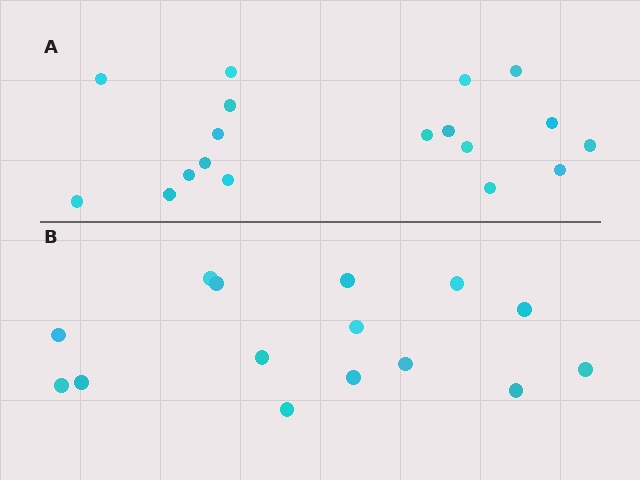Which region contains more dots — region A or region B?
Region A (the top region) has more dots.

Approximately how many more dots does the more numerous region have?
Region A has just a few more — roughly 2 or 3 more dots than region B.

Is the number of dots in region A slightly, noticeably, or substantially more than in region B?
Region A has only slightly more — the two regions are fairly close. The ratio is roughly 1.2 to 1.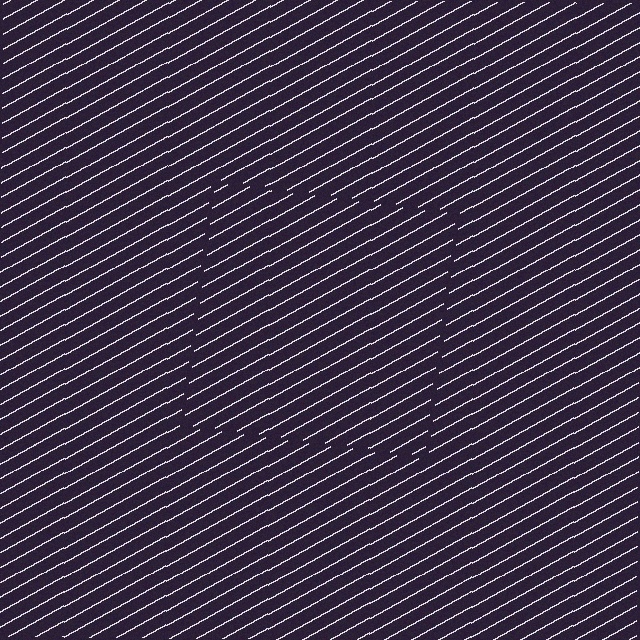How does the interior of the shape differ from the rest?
The interior of the shape contains the same grating, shifted by half a period — the contour is defined by the phase discontinuity where line-ends from the inner and outer gratings abut.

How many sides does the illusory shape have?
4 sides — the line-ends trace a square.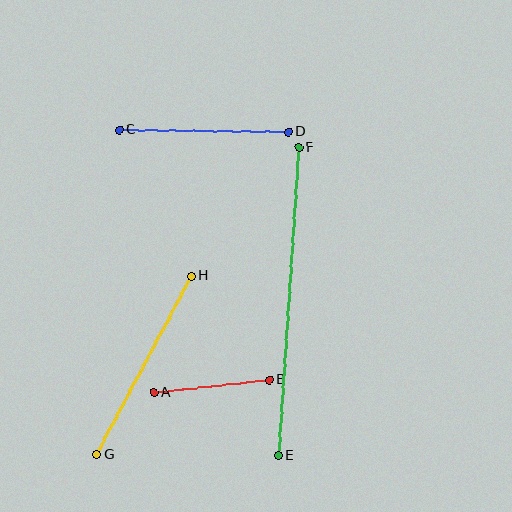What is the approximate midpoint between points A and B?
The midpoint is at approximately (212, 386) pixels.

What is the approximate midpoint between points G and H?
The midpoint is at approximately (144, 365) pixels.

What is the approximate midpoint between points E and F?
The midpoint is at approximately (289, 301) pixels.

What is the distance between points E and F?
The distance is approximately 309 pixels.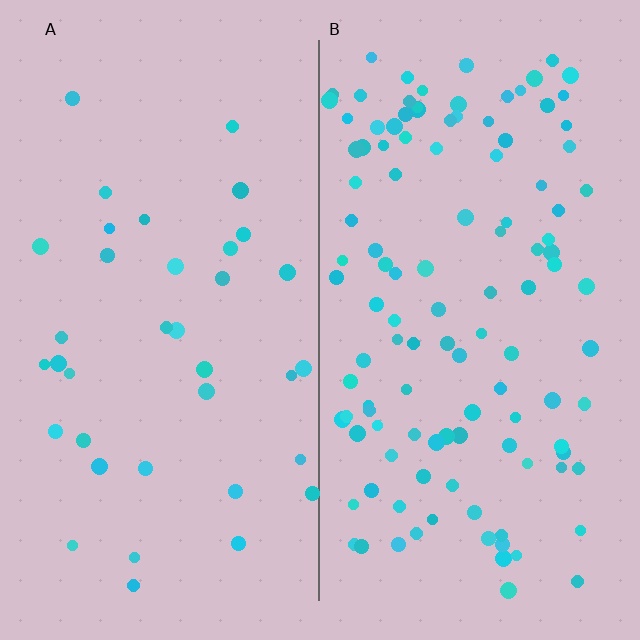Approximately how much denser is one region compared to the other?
Approximately 3.3× — region B over region A.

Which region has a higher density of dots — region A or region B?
B (the right).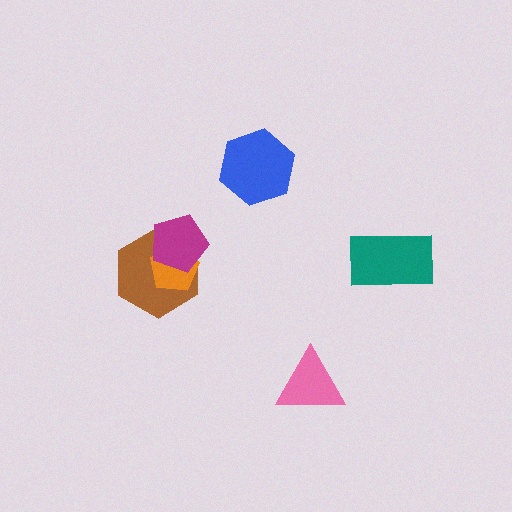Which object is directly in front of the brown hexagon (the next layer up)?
The orange pentagon is directly in front of the brown hexagon.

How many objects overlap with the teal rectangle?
0 objects overlap with the teal rectangle.